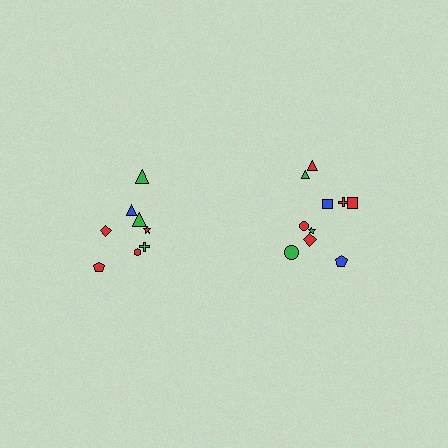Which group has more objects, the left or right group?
The right group.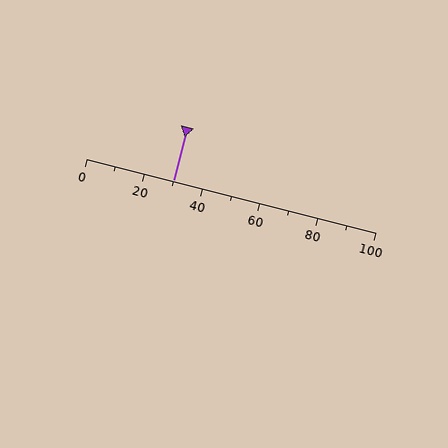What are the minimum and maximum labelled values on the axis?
The axis runs from 0 to 100.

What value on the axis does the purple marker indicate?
The marker indicates approximately 30.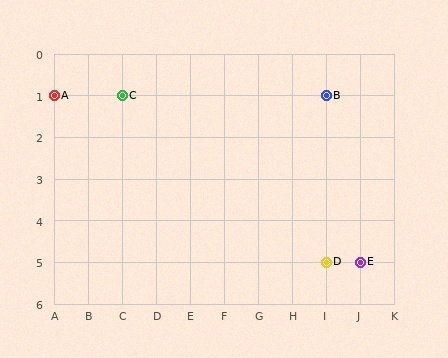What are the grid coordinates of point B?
Point B is at grid coordinates (I, 1).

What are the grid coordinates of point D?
Point D is at grid coordinates (I, 5).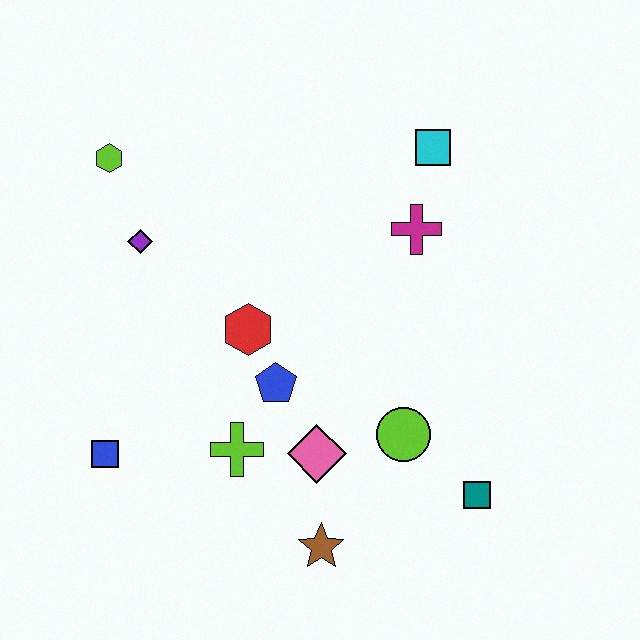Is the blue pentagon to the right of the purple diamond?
Yes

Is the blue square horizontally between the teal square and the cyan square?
No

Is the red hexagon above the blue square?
Yes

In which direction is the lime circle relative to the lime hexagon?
The lime circle is to the right of the lime hexagon.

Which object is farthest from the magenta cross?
The blue square is farthest from the magenta cross.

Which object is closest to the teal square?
The lime circle is closest to the teal square.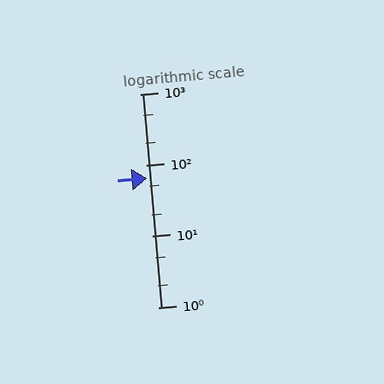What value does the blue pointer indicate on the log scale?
The pointer indicates approximately 65.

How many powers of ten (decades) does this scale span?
The scale spans 3 decades, from 1 to 1000.